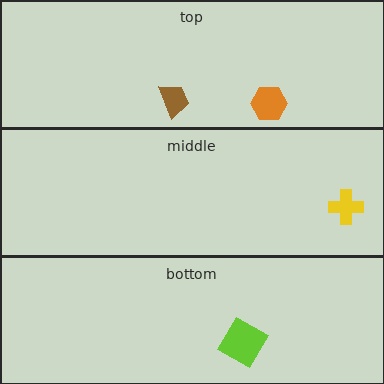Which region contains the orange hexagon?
The top region.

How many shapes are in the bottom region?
1.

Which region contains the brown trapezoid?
The top region.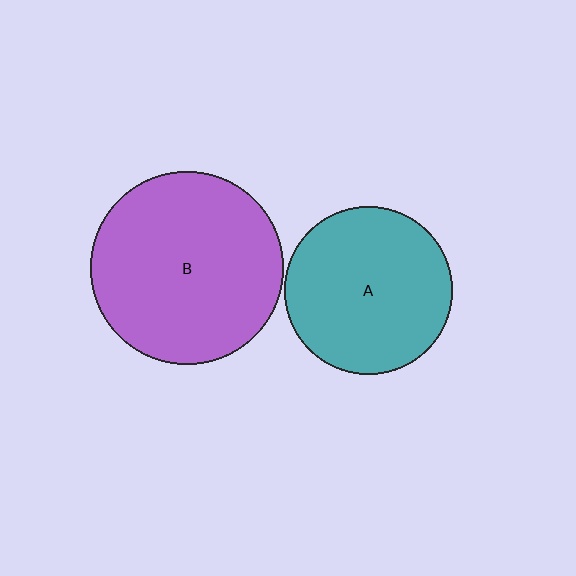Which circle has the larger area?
Circle B (purple).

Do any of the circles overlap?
No, none of the circles overlap.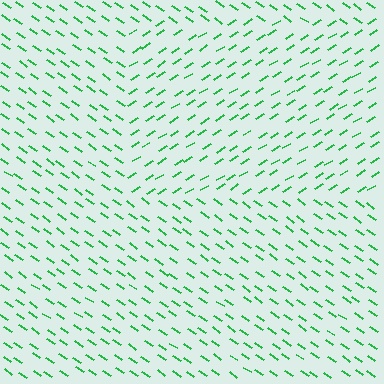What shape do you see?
I see a rectangle.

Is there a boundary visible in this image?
Yes, there is a texture boundary formed by a change in line orientation.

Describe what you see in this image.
The image is filled with small green line segments. A rectangle region in the image has lines oriented differently from the surrounding lines, creating a visible texture boundary.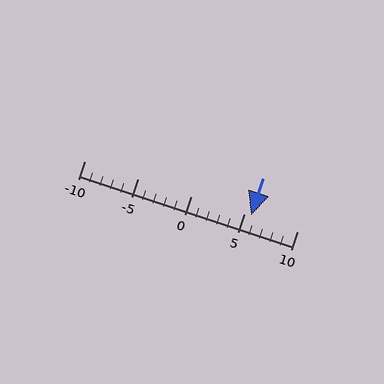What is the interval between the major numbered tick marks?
The major tick marks are spaced 5 units apart.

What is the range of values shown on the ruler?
The ruler shows values from -10 to 10.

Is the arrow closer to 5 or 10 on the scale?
The arrow is closer to 5.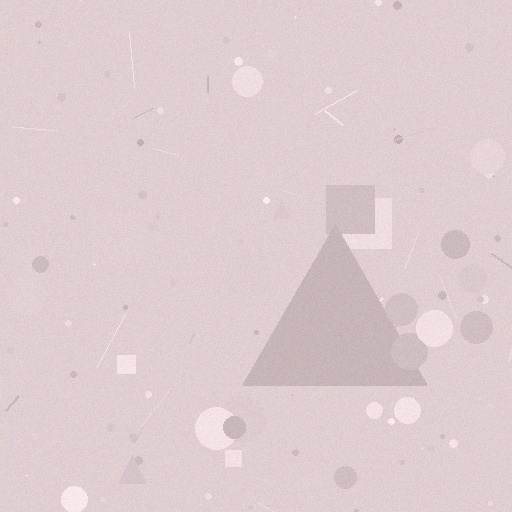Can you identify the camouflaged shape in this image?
The camouflaged shape is a triangle.